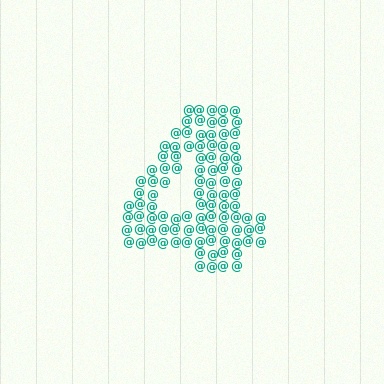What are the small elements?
The small elements are at signs.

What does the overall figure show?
The overall figure shows the digit 4.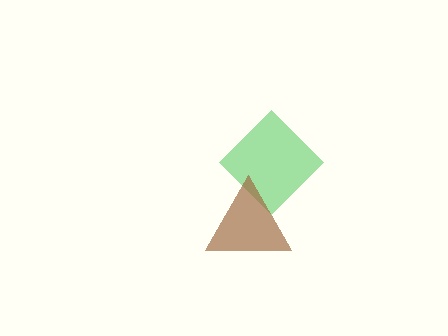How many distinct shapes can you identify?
There are 2 distinct shapes: a green diamond, a brown triangle.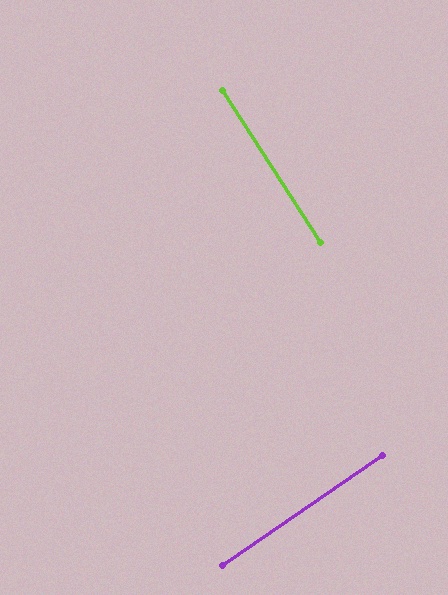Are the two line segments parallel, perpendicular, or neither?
Perpendicular — they meet at approximately 88°.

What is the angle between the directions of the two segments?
Approximately 88 degrees.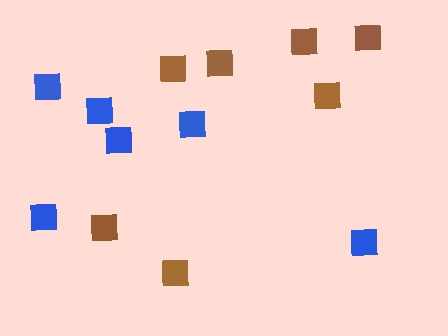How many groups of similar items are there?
There are 2 groups: one group of blue squares (6) and one group of brown squares (7).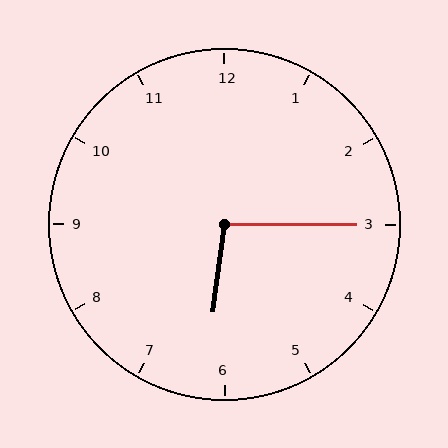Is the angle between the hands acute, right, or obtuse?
It is obtuse.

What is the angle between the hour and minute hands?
Approximately 98 degrees.